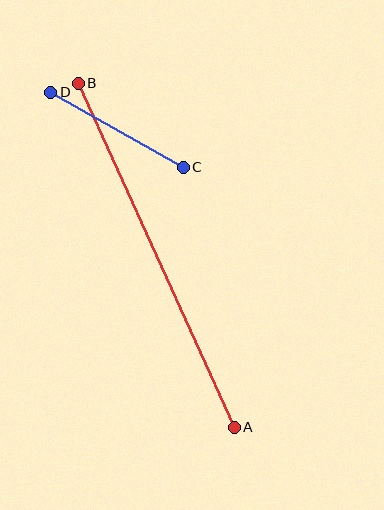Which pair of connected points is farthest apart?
Points A and B are farthest apart.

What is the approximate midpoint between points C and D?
The midpoint is at approximately (117, 130) pixels.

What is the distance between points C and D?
The distance is approximately 153 pixels.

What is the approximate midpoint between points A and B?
The midpoint is at approximately (156, 255) pixels.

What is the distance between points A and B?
The distance is approximately 378 pixels.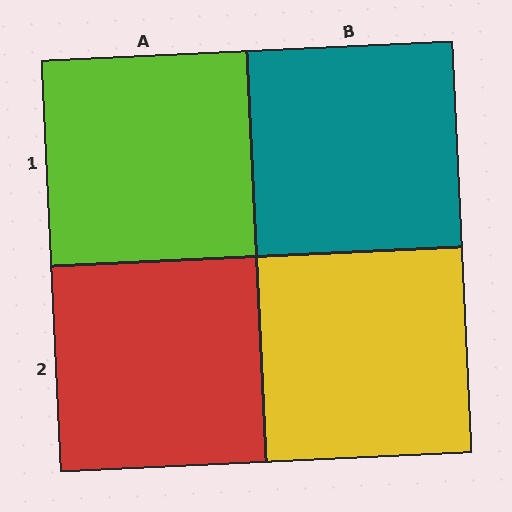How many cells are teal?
1 cell is teal.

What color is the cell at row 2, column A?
Red.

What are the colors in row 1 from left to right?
Lime, teal.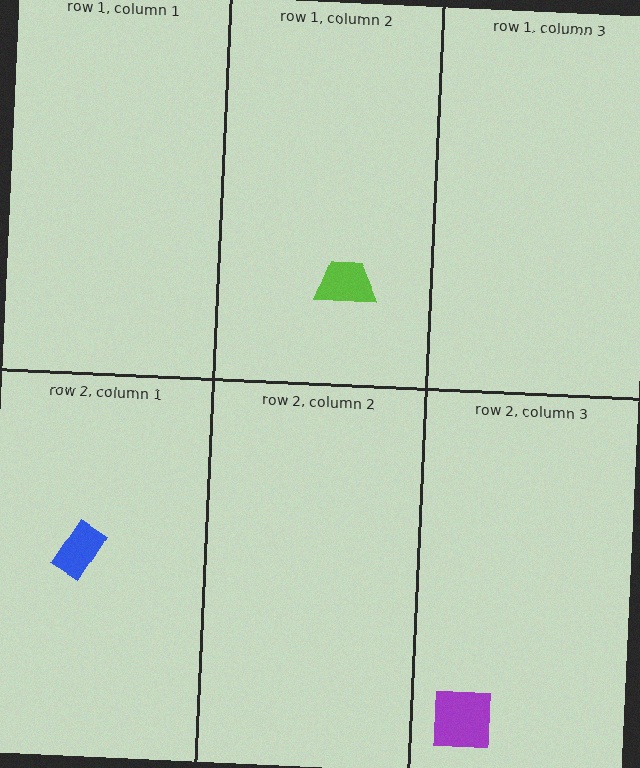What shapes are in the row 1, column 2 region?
The lime trapezoid.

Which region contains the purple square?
The row 2, column 3 region.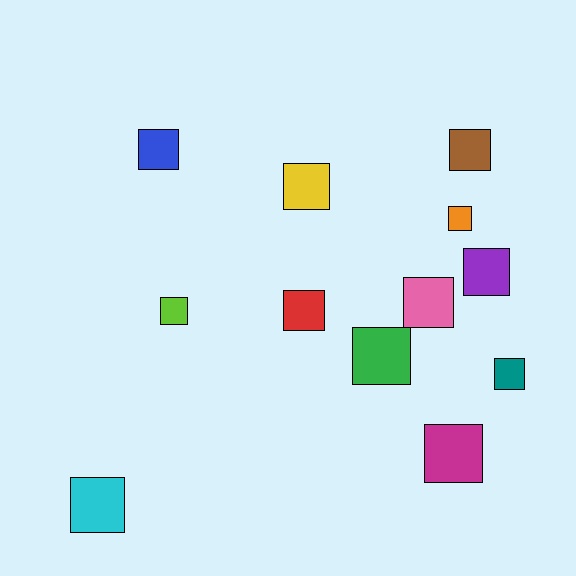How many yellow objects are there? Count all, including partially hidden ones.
There is 1 yellow object.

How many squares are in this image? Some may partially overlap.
There are 12 squares.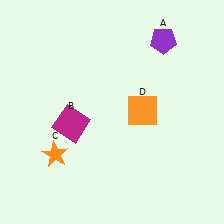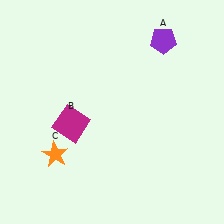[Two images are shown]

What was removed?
The orange square (D) was removed in Image 2.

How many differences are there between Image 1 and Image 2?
There is 1 difference between the two images.